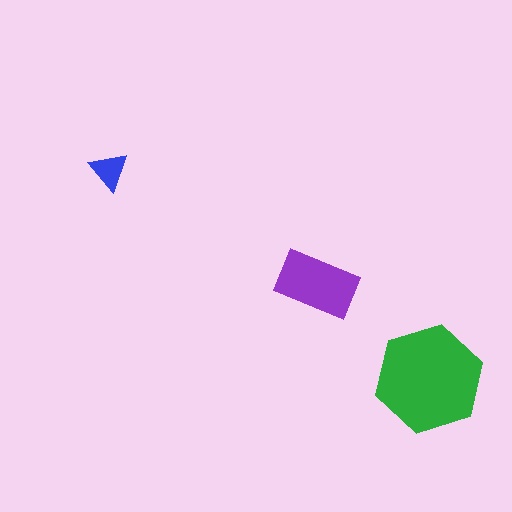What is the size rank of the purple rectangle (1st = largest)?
2nd.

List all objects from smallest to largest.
The blue triangle, the purple rectangle, the green hexagon.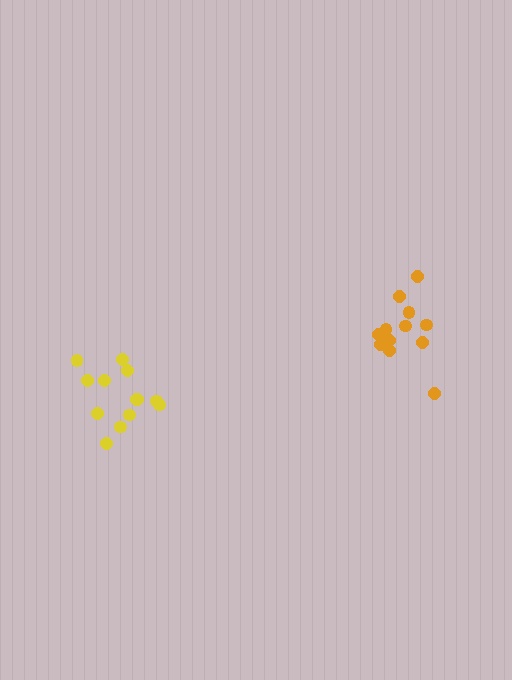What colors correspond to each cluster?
The clusters are colored: orange, yellow.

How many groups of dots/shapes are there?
There are 2 groups.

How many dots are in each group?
Group 1: 12 dots, Group 2: 13 dots (25 total).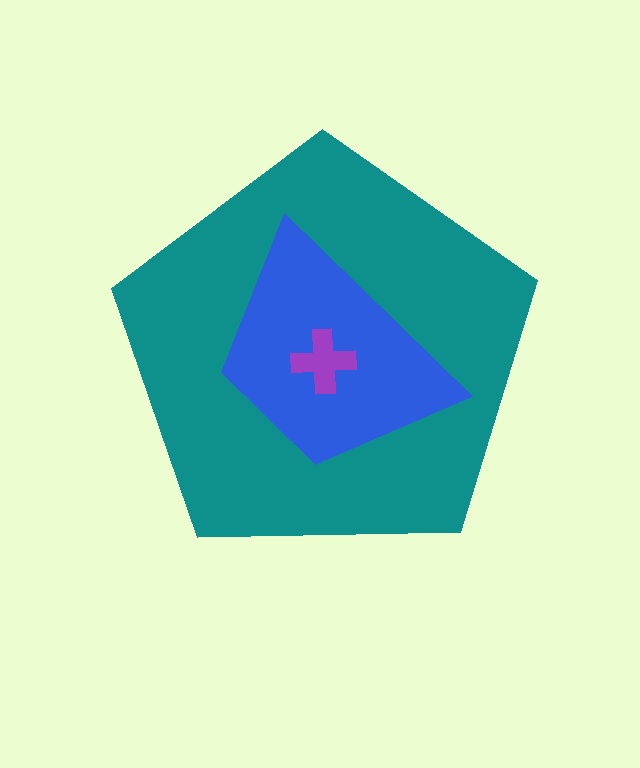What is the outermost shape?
The teal pentagon.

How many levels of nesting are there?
3.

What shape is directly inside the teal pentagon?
The blue trapezoid.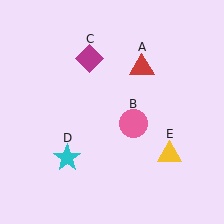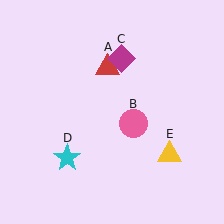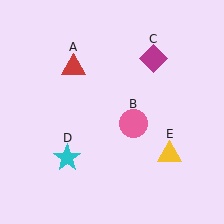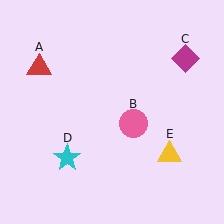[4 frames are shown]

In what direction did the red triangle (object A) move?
The red triangle (object A) moved left.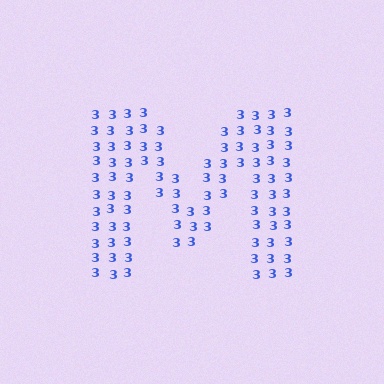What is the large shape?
The large shape is the letter M.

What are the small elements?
The small elements are digit 3's.